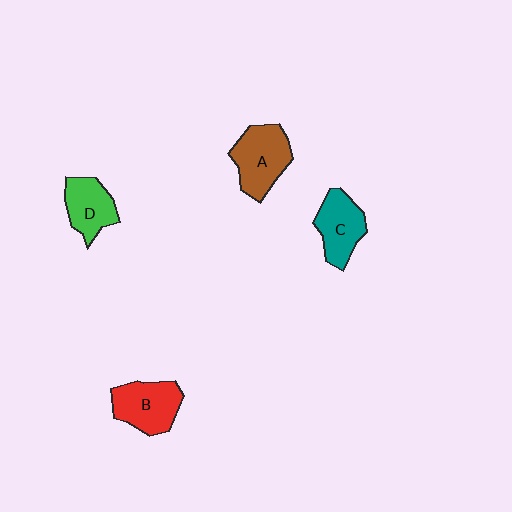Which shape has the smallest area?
Shape D (green).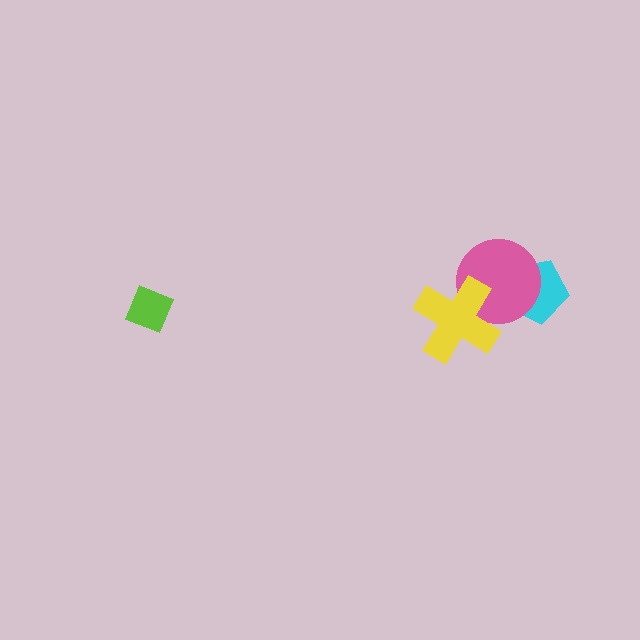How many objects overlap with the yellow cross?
1 object overlaps with the yellow cross.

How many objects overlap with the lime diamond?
0 objects overlap with the lime diamond.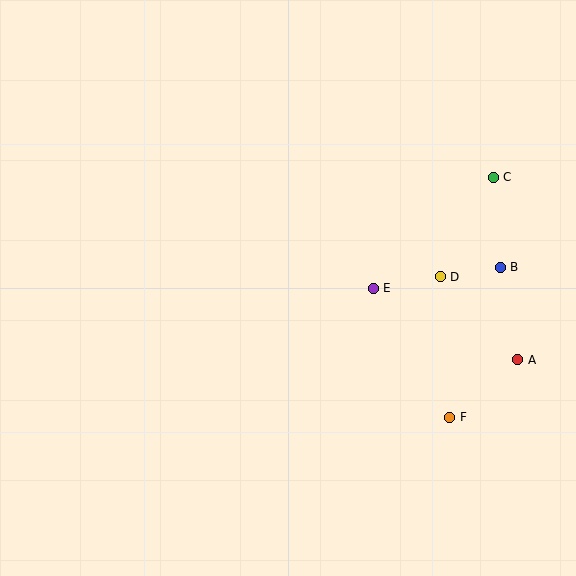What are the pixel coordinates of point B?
Point B is at (500, 267).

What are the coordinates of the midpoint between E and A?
The midpoint between E and A is at (445, 324).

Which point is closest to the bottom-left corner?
Point E is closest to the bottom-left corner.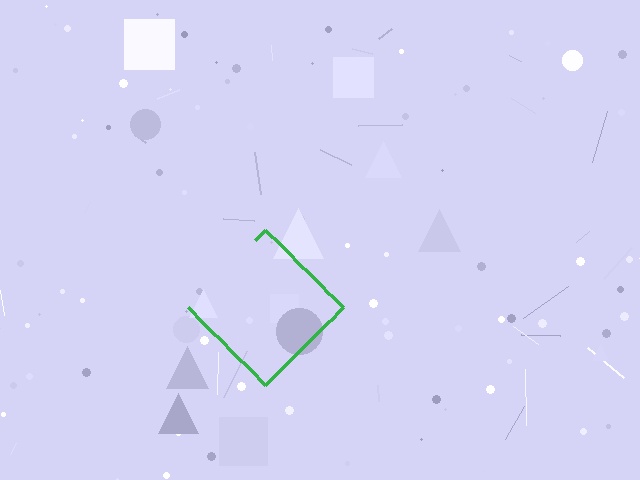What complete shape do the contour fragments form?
The contour fragments form a diamond.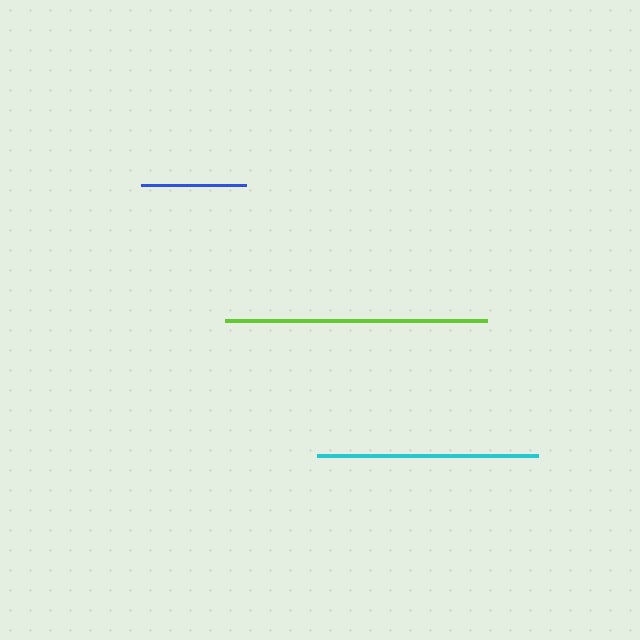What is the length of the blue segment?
The blue segment is approximately 105 pixels long.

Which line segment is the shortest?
The blue line is the shortest at approximately 105 pixels.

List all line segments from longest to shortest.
From longest to shortest: lime, cyan, blue.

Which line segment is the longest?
The lime line is the longest at approximately 261 pixels.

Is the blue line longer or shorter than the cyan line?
The cyan line is longer than the blue line.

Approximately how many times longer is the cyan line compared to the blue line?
The cyan line is approximately 2.1 times the length of the blue line.